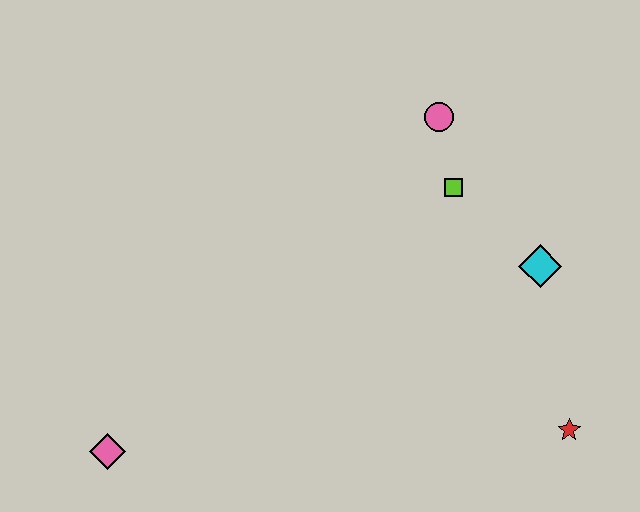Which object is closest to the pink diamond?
The lime square is closest to the pink diamond.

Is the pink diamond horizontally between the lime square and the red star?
No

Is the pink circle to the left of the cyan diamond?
Yes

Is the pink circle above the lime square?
Yes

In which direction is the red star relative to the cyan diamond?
The red star is below the cyan diamond.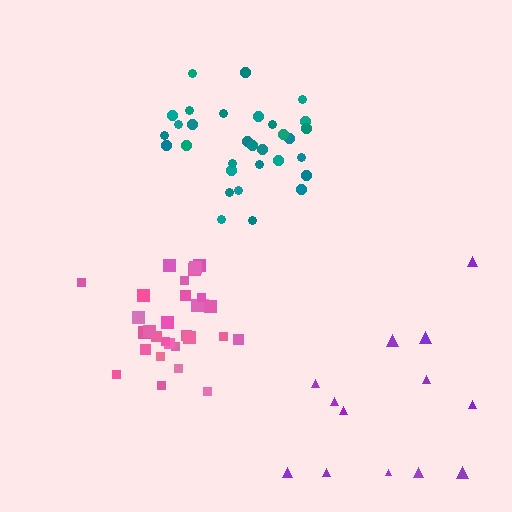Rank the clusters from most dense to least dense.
pink, teal, purple.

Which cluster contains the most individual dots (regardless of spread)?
Teal (31).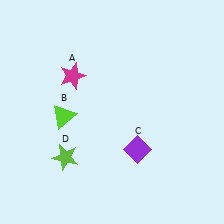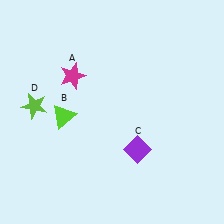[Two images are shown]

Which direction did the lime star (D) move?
The lime star (D) moved up.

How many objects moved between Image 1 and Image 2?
1 object moved between the two images.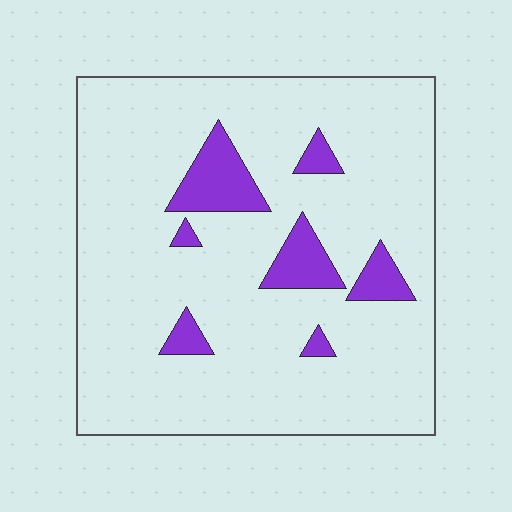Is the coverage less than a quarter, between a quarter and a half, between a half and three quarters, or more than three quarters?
Less than a quarter.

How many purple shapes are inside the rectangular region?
7.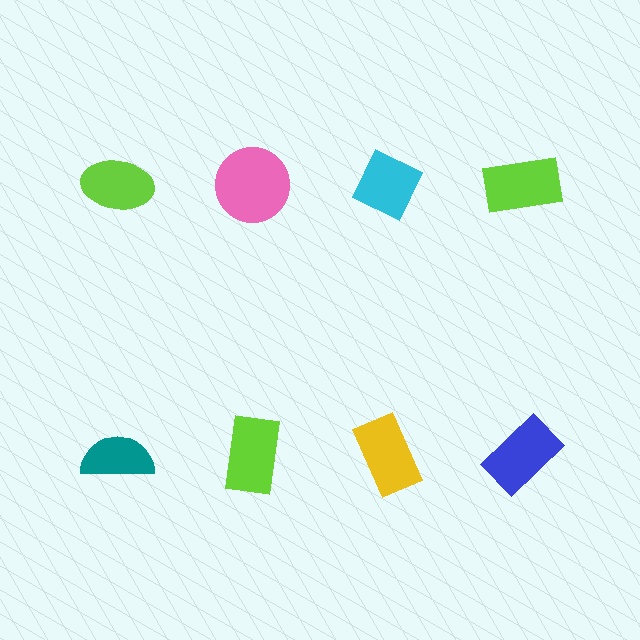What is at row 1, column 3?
A cyan diamond.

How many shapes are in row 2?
4 shapes.